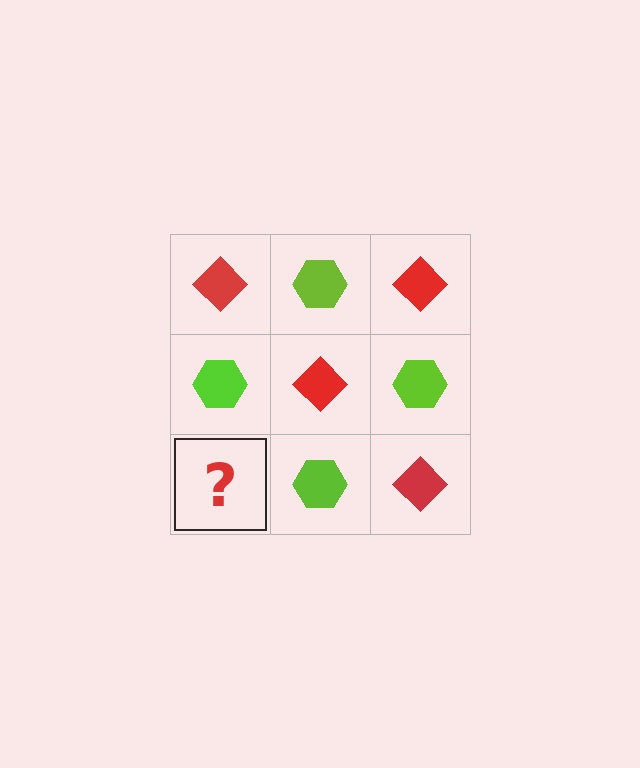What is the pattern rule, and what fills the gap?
The rule is that it alternates red diamond and lime hexagon in a checkerboard pattern. The gap should be filled with a red diamond.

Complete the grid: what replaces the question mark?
The question mark should be replaced with a red diamond.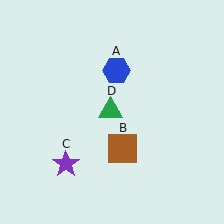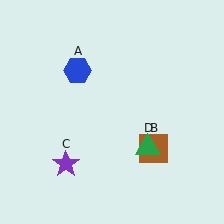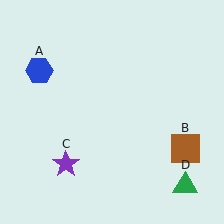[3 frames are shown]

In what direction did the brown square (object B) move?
The brown square (object B) moved right.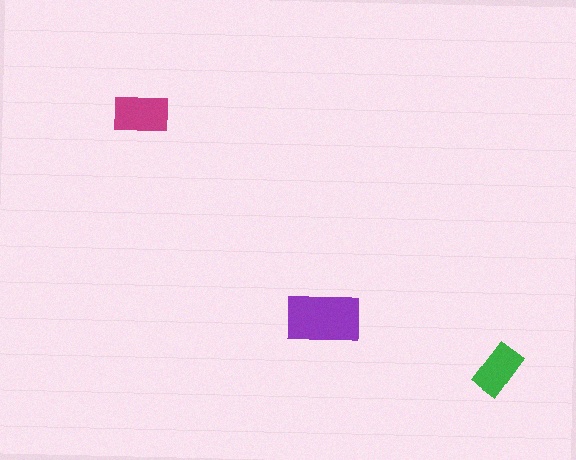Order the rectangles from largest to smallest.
the purple one, the magenta one, the green one.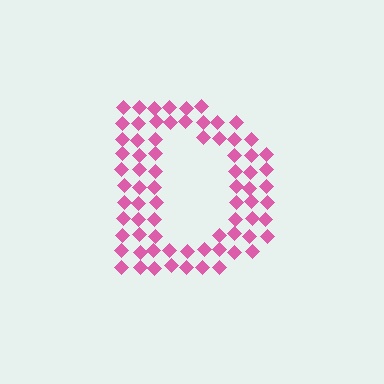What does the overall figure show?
The overall figure shows the letter D.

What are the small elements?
The small elements are diamonds.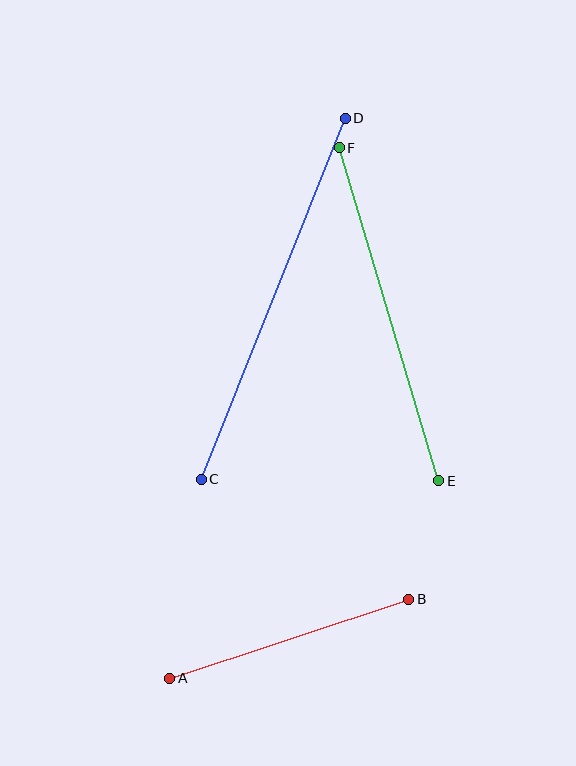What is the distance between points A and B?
The distance is approximately 252 pixels.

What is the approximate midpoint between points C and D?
The midpoint is at approximately (273, 299) pixels.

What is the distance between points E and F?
The distance is approximately 348 pixels.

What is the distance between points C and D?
The distance is approximately 388 pixels.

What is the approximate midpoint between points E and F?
The midpoint is at approximately (389, 314) pixels.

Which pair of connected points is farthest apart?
Points C and D are farthest apart.